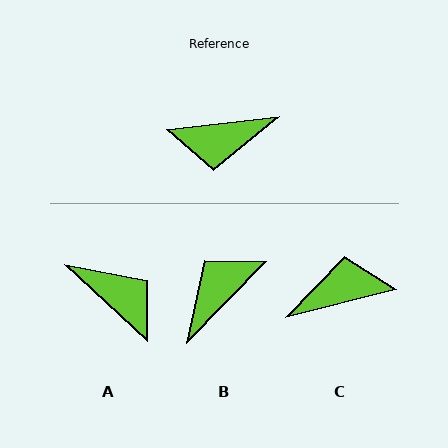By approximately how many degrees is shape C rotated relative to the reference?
Approximately 173 degrees clockwise.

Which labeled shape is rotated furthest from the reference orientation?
C, about 173 degrees away.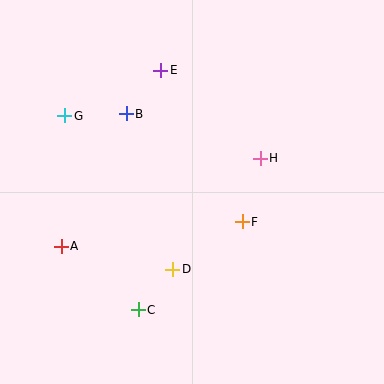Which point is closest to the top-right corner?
Point H is closest to the top-right corner.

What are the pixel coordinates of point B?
Point B is at (126, 114).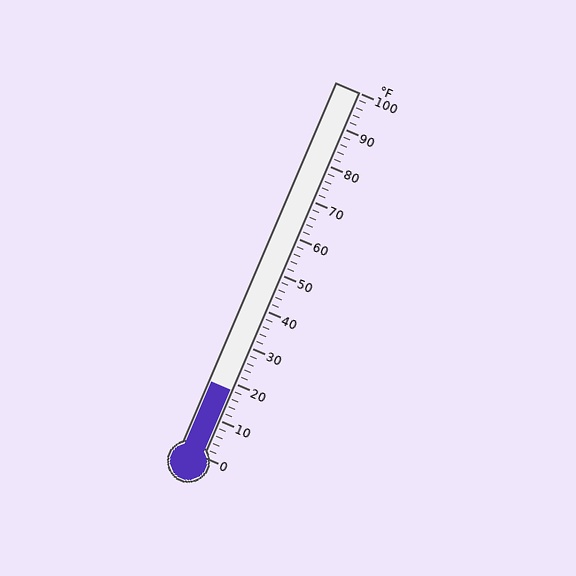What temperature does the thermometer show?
The thermometer shows approximately 18°F.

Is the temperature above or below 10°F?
The temperature is above 10°F.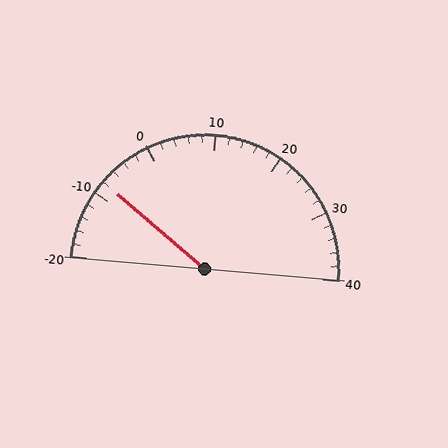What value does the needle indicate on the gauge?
The needle indicates approximately -8.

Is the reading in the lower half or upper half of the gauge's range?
The reading is in the lower half of the range (-20 to 40).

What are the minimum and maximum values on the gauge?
The gauge ranges from -20 to 40.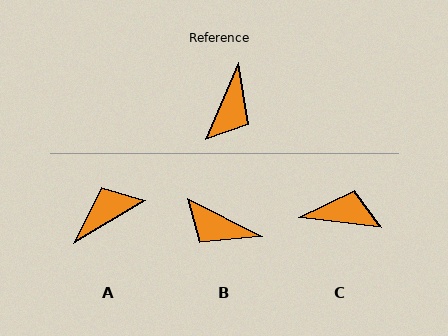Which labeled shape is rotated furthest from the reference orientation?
A, about 144 degrees away.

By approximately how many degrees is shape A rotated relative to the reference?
Approximately 144 degrees counter-clockwise.